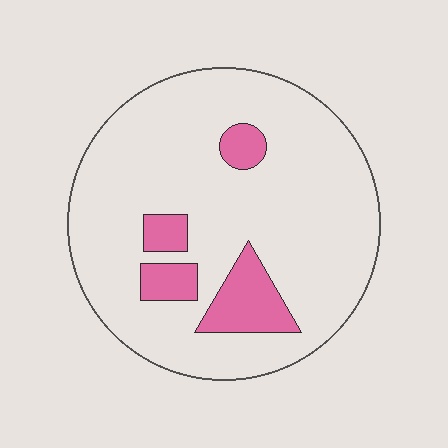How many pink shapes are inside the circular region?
4.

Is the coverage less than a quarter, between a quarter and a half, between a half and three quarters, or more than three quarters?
Less than a quarter.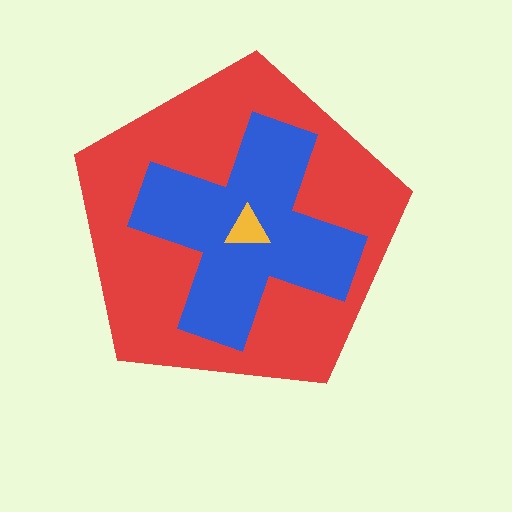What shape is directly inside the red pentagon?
The blue cross.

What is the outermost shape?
The red pentagon.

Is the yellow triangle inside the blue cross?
Yes.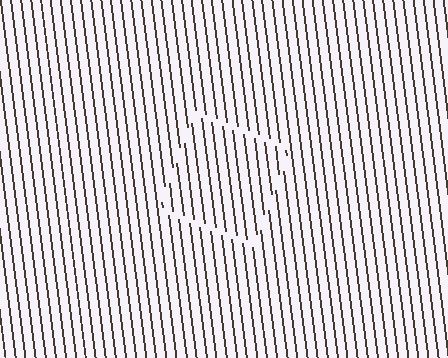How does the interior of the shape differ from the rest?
The interior of the shape contains the same grating, shifted by half a period — the contour is defined by the phase discontinuity where line-ends from the inner and outer gratings abut.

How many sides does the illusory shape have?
4 sides — the line-ends trace a square.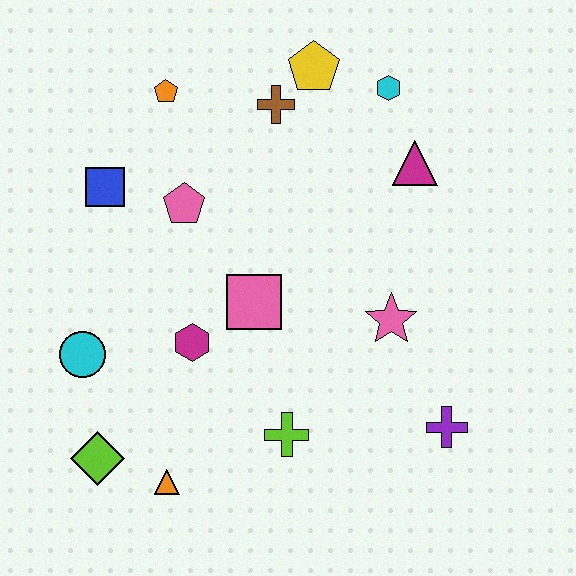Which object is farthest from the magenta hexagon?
The cyan hexagon is farthest from the magenta hexagon.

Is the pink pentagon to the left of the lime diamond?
No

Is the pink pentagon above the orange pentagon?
No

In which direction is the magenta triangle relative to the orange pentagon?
The magenta triangle is to the right of the orange pentagon.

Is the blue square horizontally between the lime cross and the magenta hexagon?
No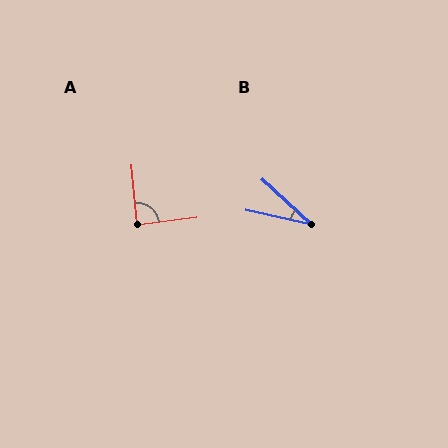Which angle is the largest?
A, at approximately 88 degrees.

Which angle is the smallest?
B, at approximately 29 degrees.